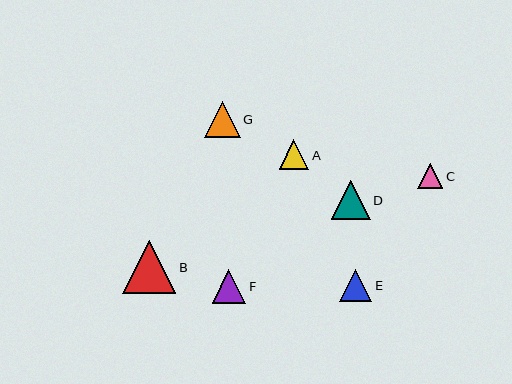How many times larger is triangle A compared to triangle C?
Triangle A is approximately 1.2 times the size of triangle C.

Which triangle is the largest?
Triangle B is the largest with a size of approximately 53 pixels.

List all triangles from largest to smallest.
From largest to smallest: B, D, G, F, E, A, C.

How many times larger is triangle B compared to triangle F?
Triangle B is approximately 1.6 times the size of triangle F.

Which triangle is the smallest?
Triangle C is the smallest with a size of approximately 25 pixels.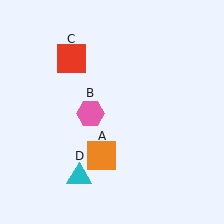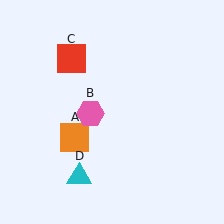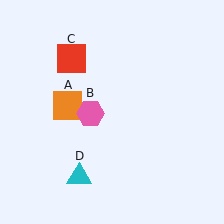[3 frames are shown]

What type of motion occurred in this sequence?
The orange square (object A) rotated clockwise around the center of the scene.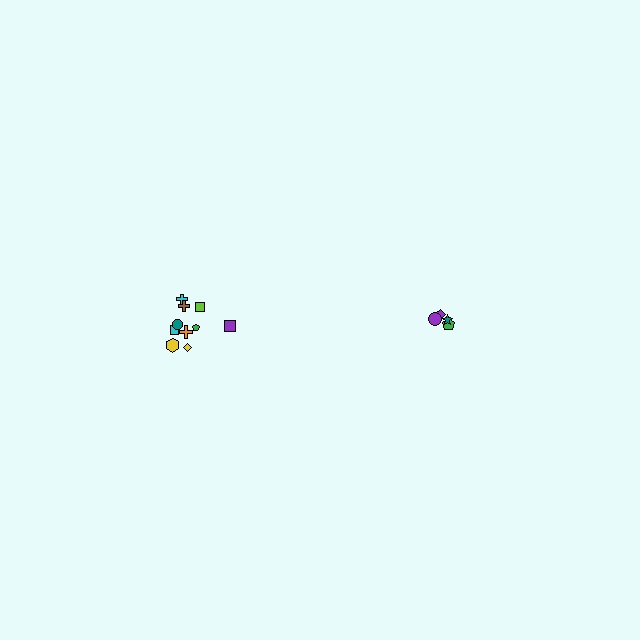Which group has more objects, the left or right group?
The left group.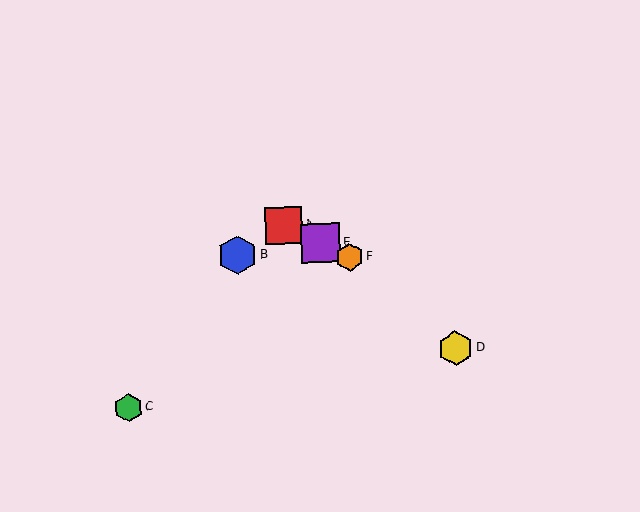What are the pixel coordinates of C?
Object C is at (128, 408).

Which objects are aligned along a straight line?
Objects A, E, F are aligned along a straight line.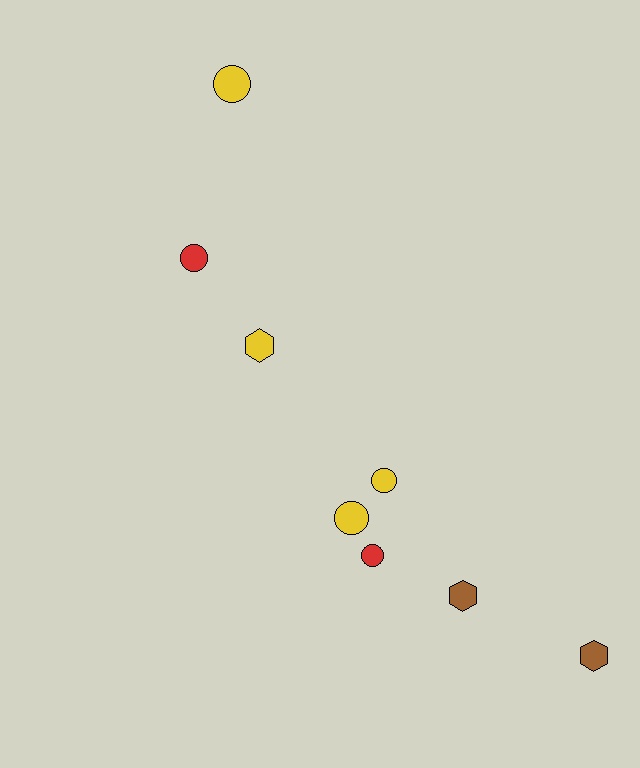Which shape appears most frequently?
Circle, with 5 objects.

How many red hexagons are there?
There are no red hexagons.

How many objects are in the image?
There are 8 objects.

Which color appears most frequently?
Yellow, with 4 objects.